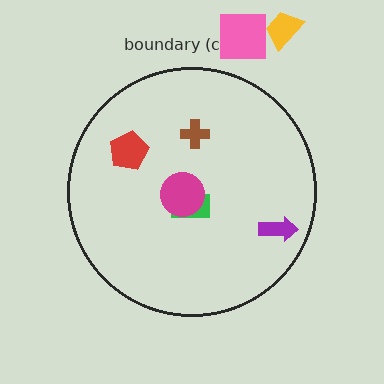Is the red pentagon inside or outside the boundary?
Inside.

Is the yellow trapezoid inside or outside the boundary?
Outside.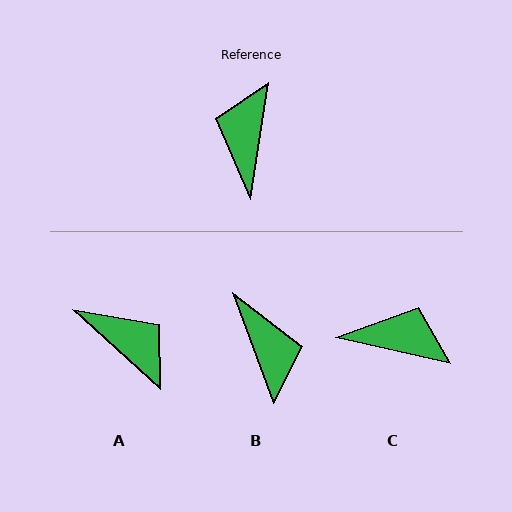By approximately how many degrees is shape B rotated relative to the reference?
Approximately 151 degrees clockwise.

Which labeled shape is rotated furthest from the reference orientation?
B, about 151 degrees away.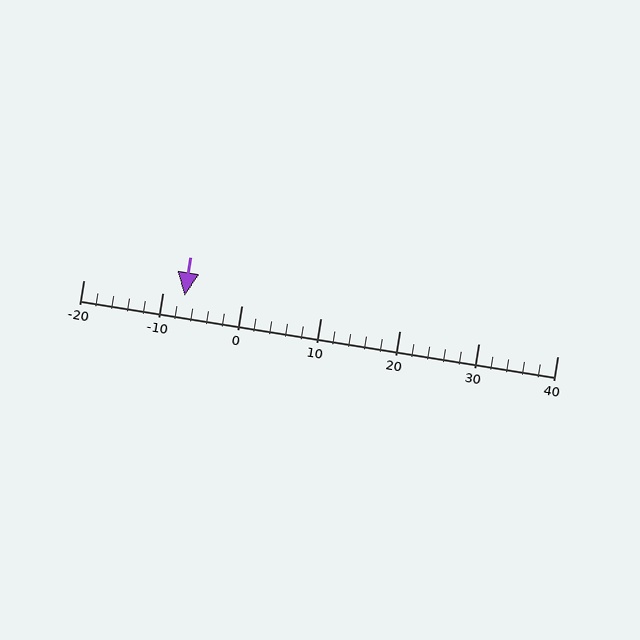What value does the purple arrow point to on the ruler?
The purple arrow points to approximately -7.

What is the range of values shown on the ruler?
The ruler shows values from -20 to 40.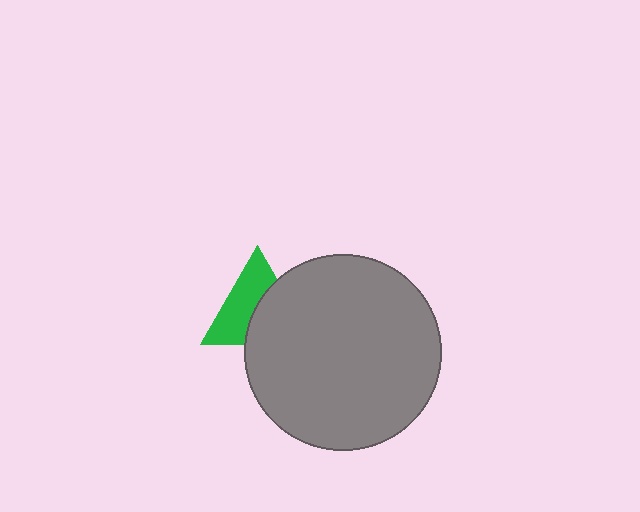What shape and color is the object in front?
The object in front is a gray circle.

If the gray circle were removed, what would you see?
You would see the complete green triangle.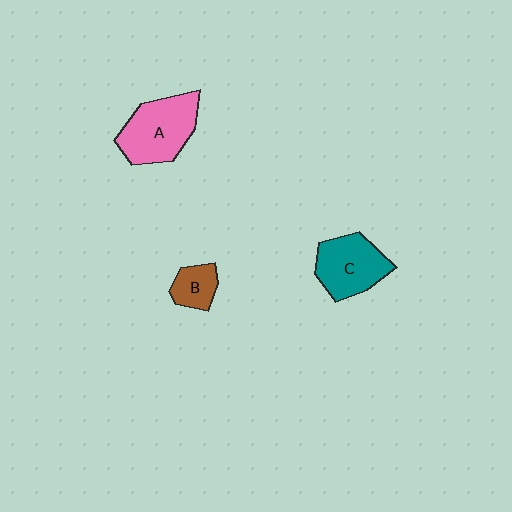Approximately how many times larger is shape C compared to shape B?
Approximately 2.1 times.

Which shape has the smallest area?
Shape B (brown).